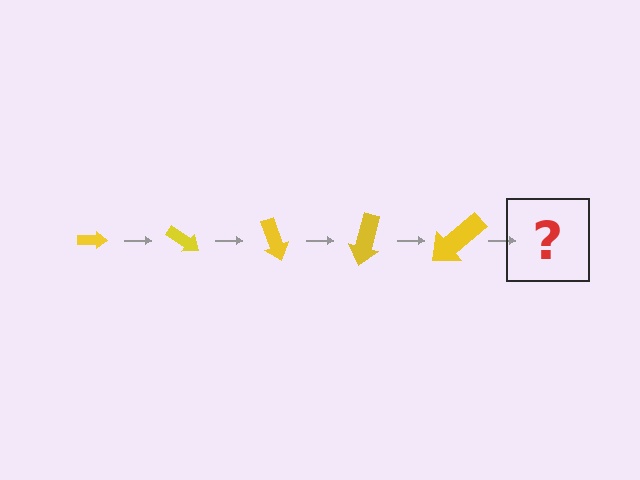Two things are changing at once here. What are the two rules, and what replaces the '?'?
The two rules are that the arrow grows larger each step and it rotates 35 degrees each step. The '?' should be an arrow, larger than the previous one and rotated 175 degrees from the start.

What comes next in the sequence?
The next element should be an arrow, larger than the previous one and rotated 175 degrees from the start.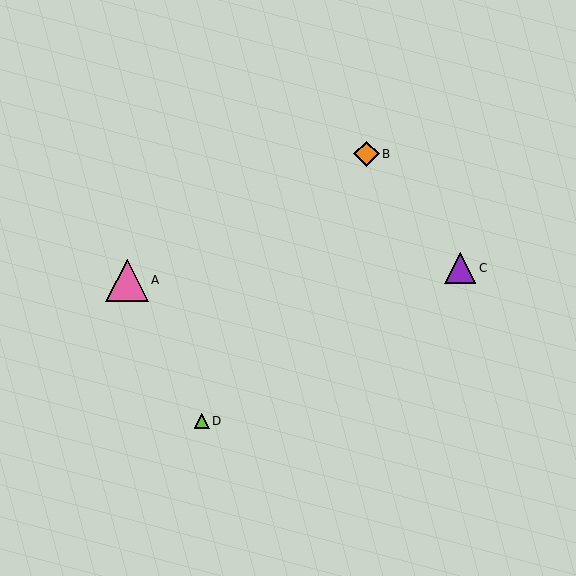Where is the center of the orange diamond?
The center of the orange diamond is at (367, 154).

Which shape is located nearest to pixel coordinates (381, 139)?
The orange diamond (labeled B) at (367, 154) is nearest to that location.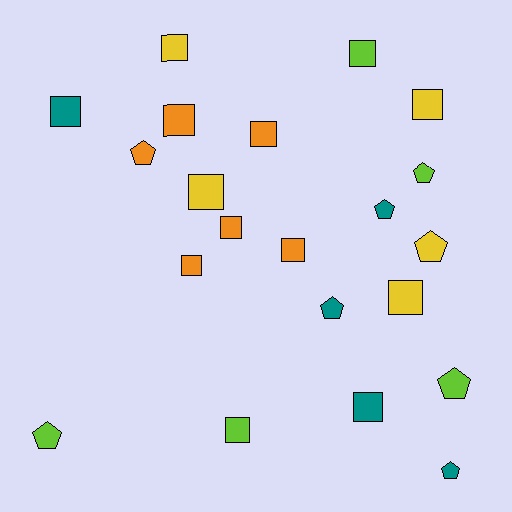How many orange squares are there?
There are 5 orange squares.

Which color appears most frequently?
Orange, with 6 objects.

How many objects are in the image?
There are 21 objects.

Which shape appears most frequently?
Square, with 13 objects.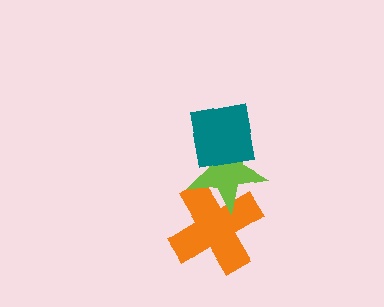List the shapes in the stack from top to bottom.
From top to bottom: the teal square, the lime star, the orange cross.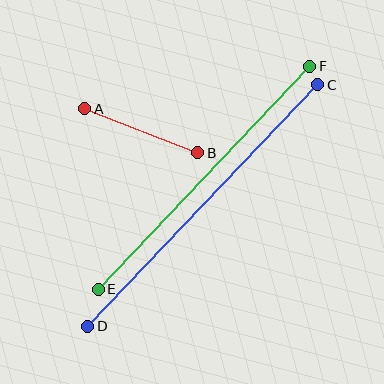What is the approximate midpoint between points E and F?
The midpoint is at approximately (204, 178) pixels.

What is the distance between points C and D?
The distance is approximately 333 pixels.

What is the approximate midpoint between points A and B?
The midpoint is at approximately (141, 131) pixels.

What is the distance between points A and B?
The distance is approximately 121 pixels.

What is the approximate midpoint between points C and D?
The midpoint is at approximately (203, 206) pixels.